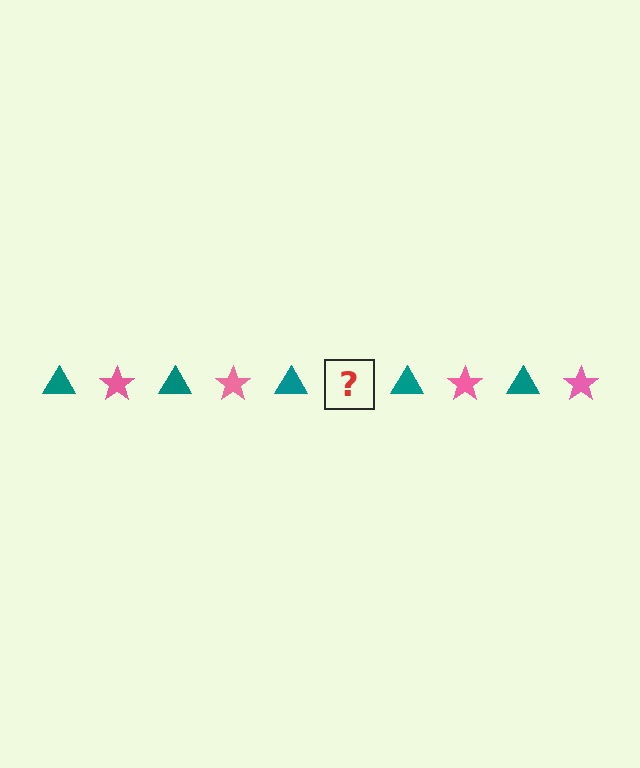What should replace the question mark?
The question mark should be replaced with a pink star.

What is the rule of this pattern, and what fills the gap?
The rule is that the pattern alternates between teal triangle and pink star. The gap should be filled with a pink star.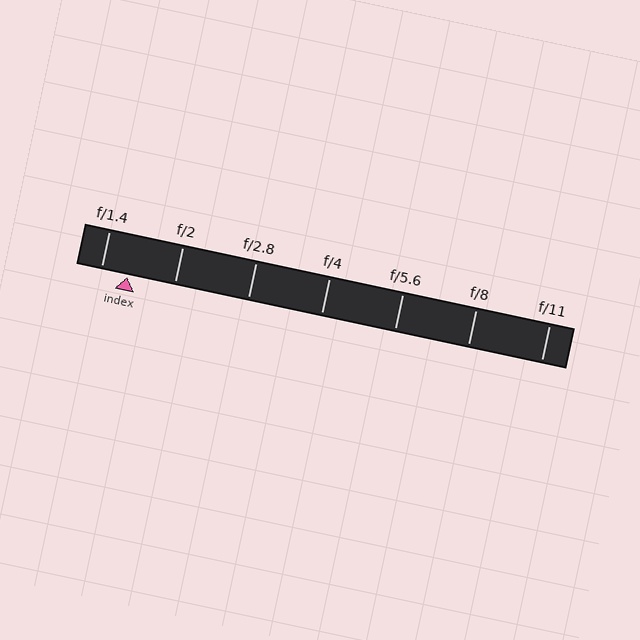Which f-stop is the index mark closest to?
The index mark is closest to f/1.4.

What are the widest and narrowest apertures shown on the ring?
The widest aperture shown is f/1.4 and the narrowest is f/11.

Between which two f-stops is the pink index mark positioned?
The index mark is between f/1.4 and f/2.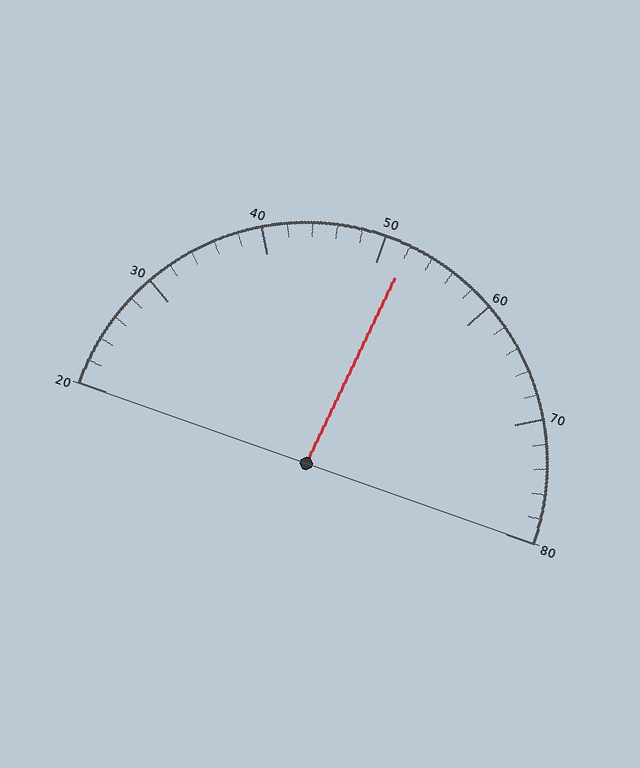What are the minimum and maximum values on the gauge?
The gauge ranges from 20 to 80.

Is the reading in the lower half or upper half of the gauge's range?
The reading is in the upper half of the range (20 to 80).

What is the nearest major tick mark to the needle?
The nearest major tick mark is 50.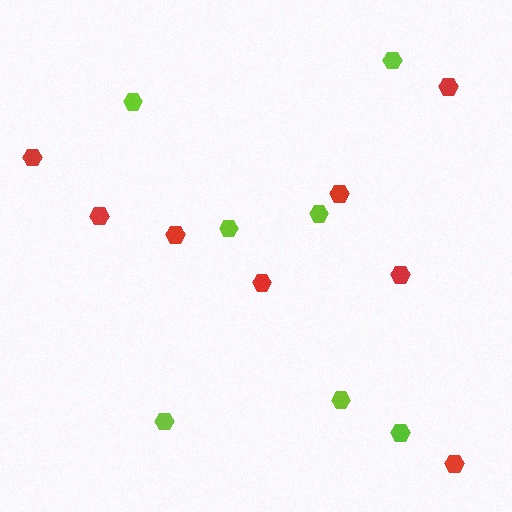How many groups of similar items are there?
There are 2 groups: one group of red hexagons (8) and one group of lime hexagons (7).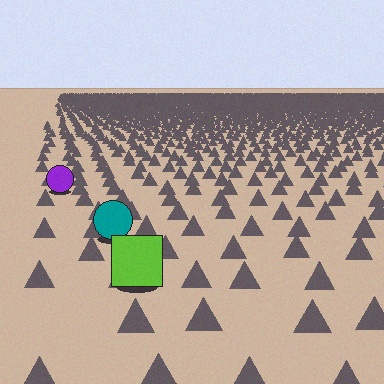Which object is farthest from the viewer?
The purple circle is farthest from the viewer. It appears smaller and the ground texture around it is denser.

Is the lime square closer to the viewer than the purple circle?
Yes. The lime square is closer — you can tell from the texture gradient: the ground texture is coarser near it.